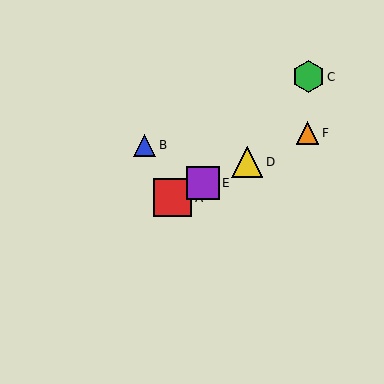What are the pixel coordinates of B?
Object B is at (145, 145).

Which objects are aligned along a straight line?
Objects A, D, E, F are aligned along a straight line.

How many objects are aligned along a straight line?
4 objects (A, D, E, F) are aligned along a straight line.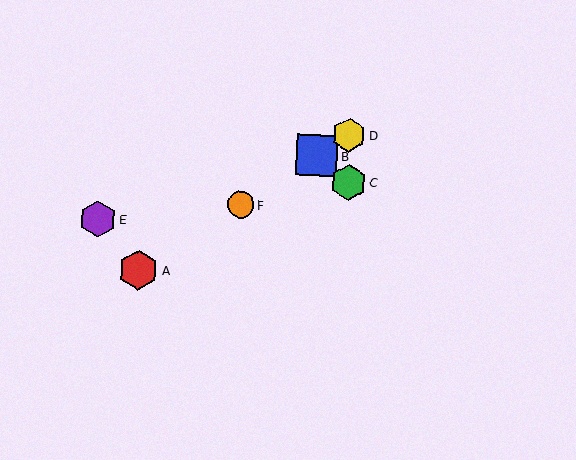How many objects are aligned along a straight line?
4 objects (A, B, D, F) are aligned along a straight line.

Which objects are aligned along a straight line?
Objects A, B, D, F are aligned along a straight line.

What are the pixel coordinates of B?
Object B is at (317, 155).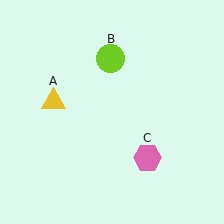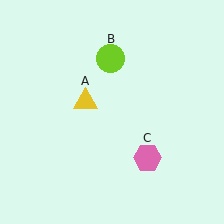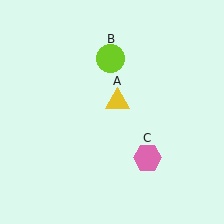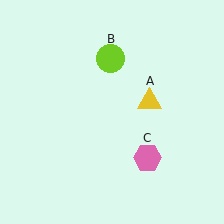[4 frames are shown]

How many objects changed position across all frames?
1 object changed position: yellow triangle (object A).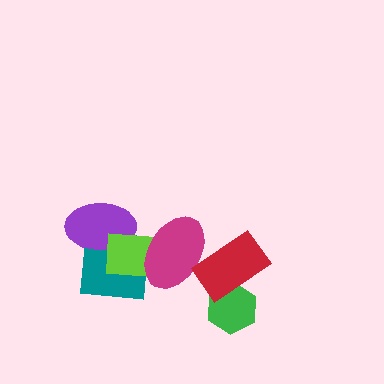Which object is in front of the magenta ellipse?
The red rectangle is in front of the magenta ellipse.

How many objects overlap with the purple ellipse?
2 objects overlap with the purple ellipse.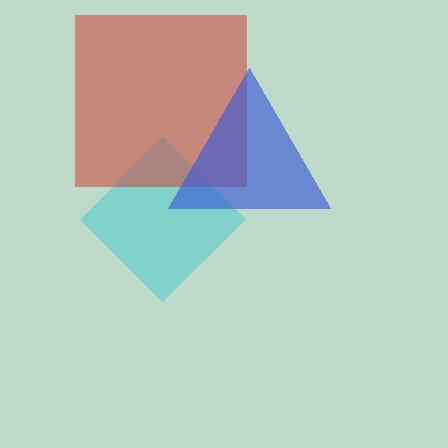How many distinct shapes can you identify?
There are 3 distinct shapes: a cyan diamond, a red square, a blue triangle.